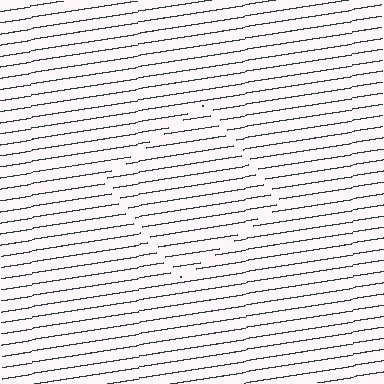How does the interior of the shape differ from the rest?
The interior of the shape contains the same grating, shifted by half a period — the contour is defined by the phase discontinuity where line-ends from the inner and outer gratings abut.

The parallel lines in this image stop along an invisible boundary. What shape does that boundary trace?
An illusory square. The interior of the shape contains the same grating, shifted by half a period — the contour is defined by the phase discontinuity where line-ends from the inner and outer gratings abut.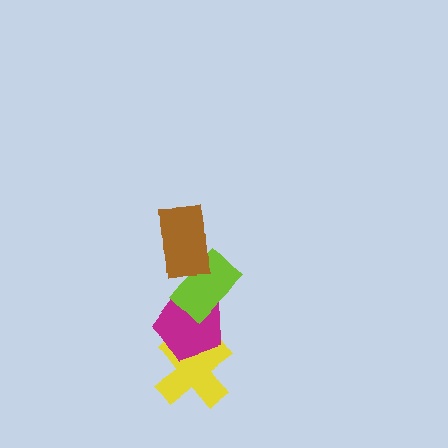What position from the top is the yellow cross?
The yellow cross is 4th from the top.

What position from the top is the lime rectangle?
The lime rectangle is 2nd from the top.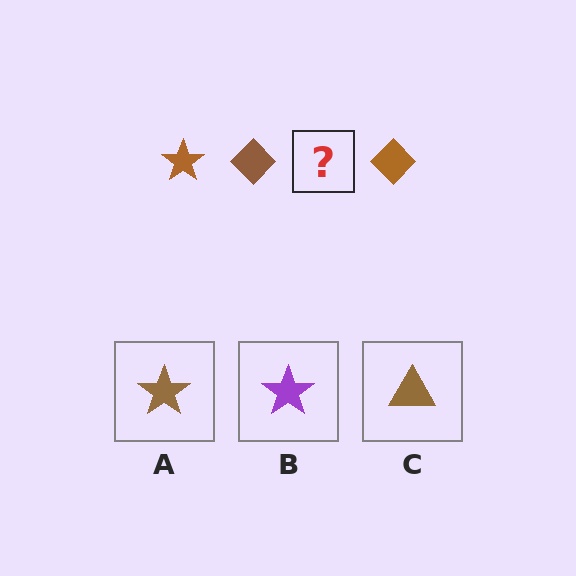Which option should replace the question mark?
Option A.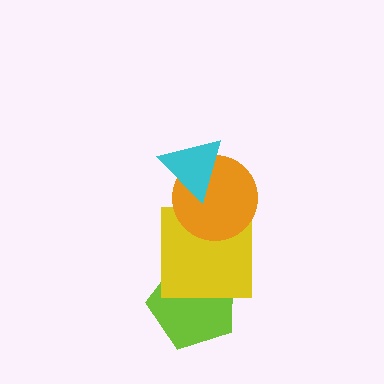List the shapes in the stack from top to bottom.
From top to bottom: the cyan triangle, the orange circle, the yellow square, the lime pentagon.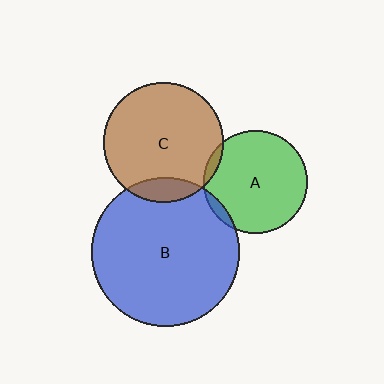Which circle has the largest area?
Circle B (blue).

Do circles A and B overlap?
Yes.